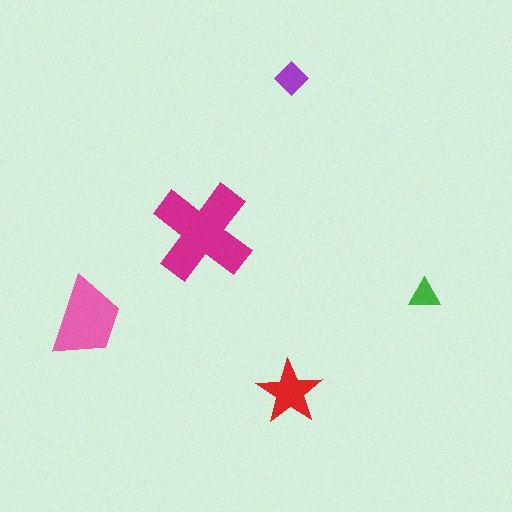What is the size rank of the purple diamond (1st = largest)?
4th.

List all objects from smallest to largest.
The green triangle, the purple diamond, the red star, the pink trapezoid, the magenta cross.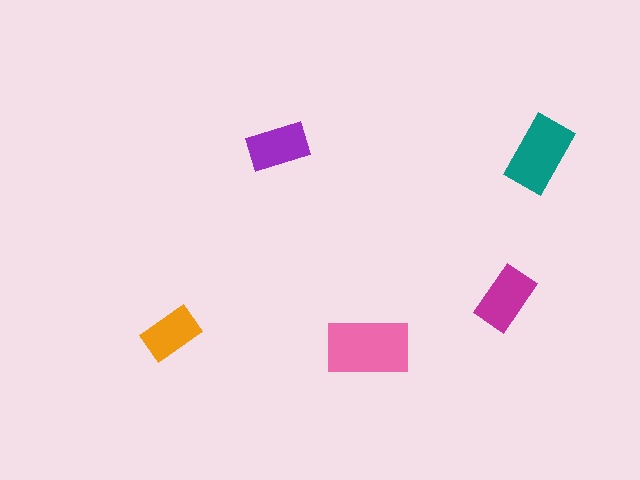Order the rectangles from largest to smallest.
the pink one, the teal one, the magenta one, the purple one, the orange one.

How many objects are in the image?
There are 5 objects in the image.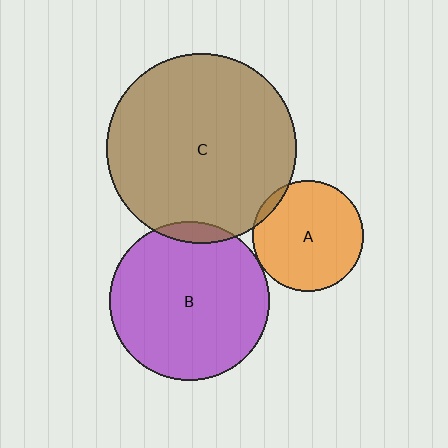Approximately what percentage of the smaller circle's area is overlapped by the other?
Approximately 5%.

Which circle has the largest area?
Circle C (brown).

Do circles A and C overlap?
Yes.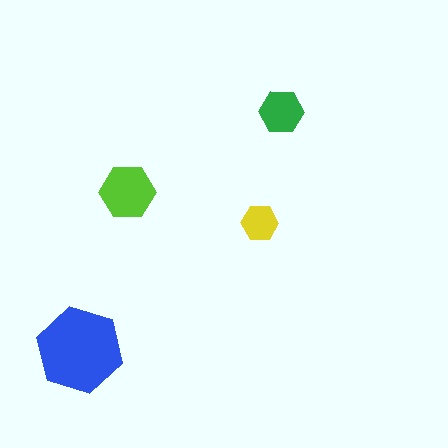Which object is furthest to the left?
The blue hexagon is leftmost.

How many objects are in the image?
There are 4 objects in the image.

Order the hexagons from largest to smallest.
the blue one, the lime one, the green one, the yellow one.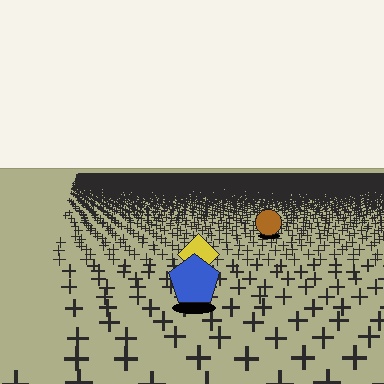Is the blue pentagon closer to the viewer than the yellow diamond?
Yes. The blue pentagon is closer — you can tell from the texture gradient: the ground texture is coarser near it.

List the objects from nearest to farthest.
From nearest to farthest: the blue pentagon, the yellow diamond, the brown circle.